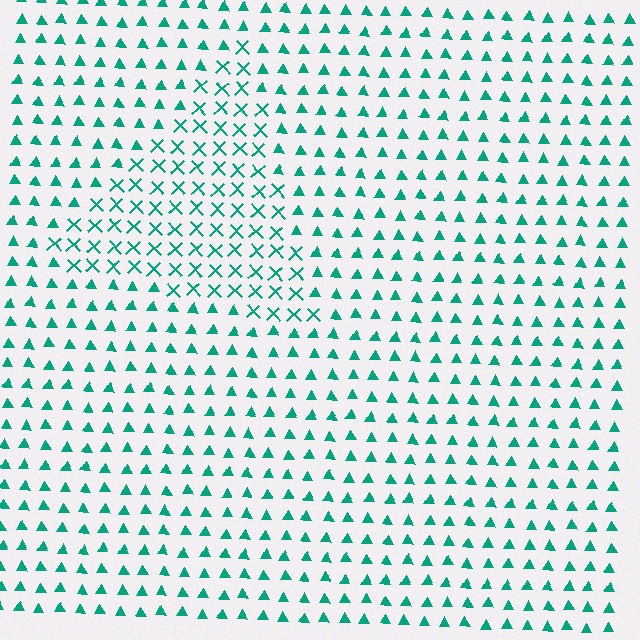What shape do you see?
I see a triangle.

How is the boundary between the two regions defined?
The boundary is defined by a change in element shape: X marks inside vs. triangles outside. All elements share the same color and spacing.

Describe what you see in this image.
The image is filled with small teal elements arranged in a uniform grid. A triangle-shaped region contains X marks, while the surrounding area contains triangles. The boundary is defined purely by the change in element shape.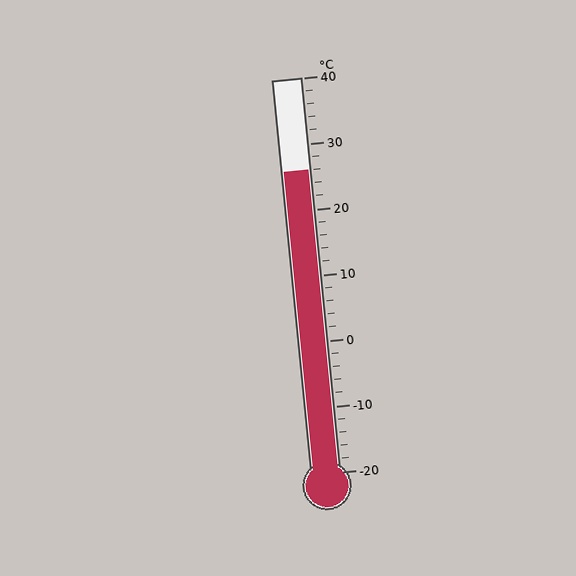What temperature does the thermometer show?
The thermometer shows approximately 26°C.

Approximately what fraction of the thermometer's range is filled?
The thermometer is filled to approximately 75% of its range.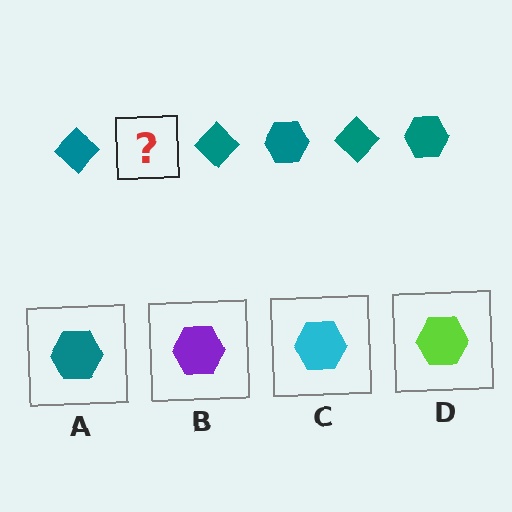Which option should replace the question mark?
Option A.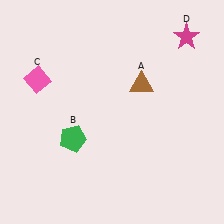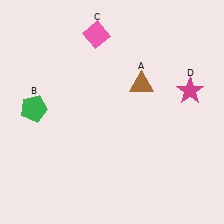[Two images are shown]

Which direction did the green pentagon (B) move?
The green pentagon (B) moved left.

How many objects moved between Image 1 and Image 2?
3 objects moved between the two images.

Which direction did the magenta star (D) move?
The magenta star (D) moved down.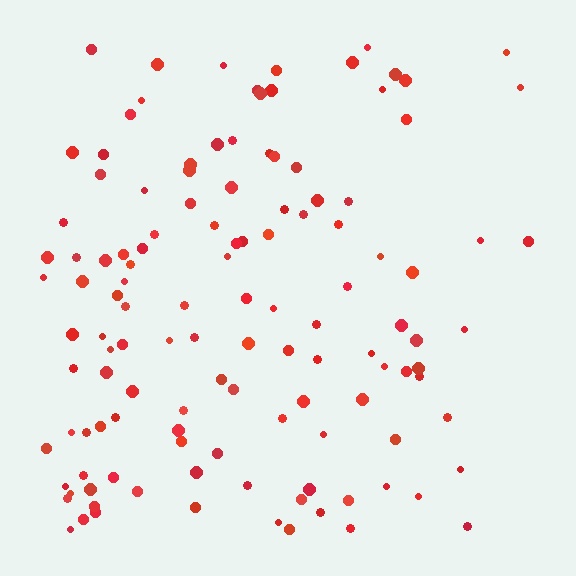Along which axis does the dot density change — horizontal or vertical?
Horizontal.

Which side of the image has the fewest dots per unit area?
The right.